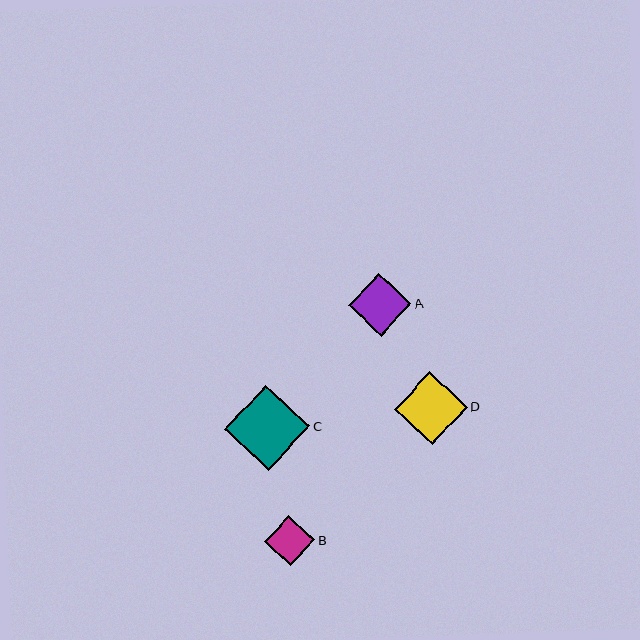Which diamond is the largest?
Diamond C is the largest with a size of approximately 85 pixels.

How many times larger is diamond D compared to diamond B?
Diamond D is approximately 1.5 times the size of diamond B.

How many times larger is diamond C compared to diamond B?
Diamond C is approximately 1.7 times the size of diamond B.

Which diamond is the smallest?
Diamond B is the smallest with a size of approximately 50 pixels.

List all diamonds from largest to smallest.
From largest to smallest: C, D, A, B.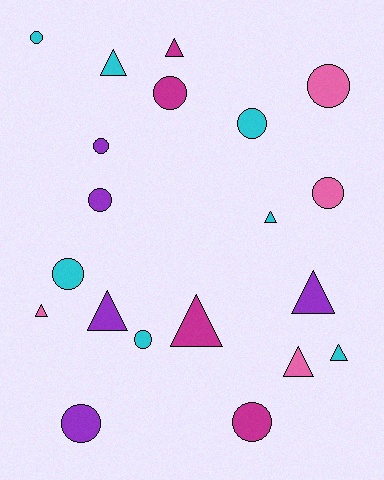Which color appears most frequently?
Cyan, with 7 objects.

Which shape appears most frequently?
Circle, with 11 objects.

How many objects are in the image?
There are 20 objects.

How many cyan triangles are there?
There are 3 cyan triangles.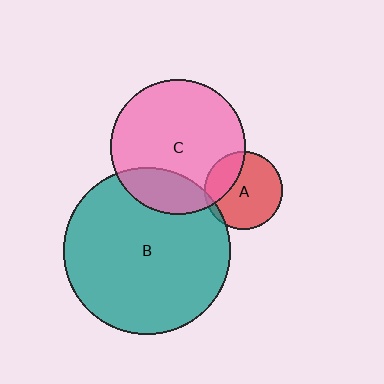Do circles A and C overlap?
Yes.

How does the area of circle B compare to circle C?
Approximately 1.5 times.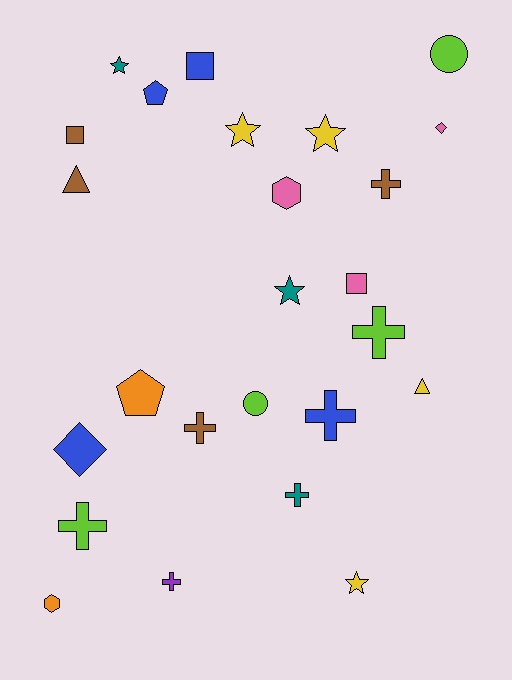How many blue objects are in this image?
There are 4 blue objects.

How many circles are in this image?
There are 2 circles.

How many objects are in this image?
There are 25 objects.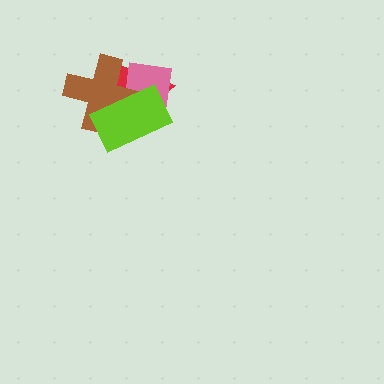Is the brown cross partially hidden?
Yes, it is partially covered by another shape.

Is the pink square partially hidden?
Yes, it is partially covered by another shape.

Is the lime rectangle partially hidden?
No, no other shape covers it.